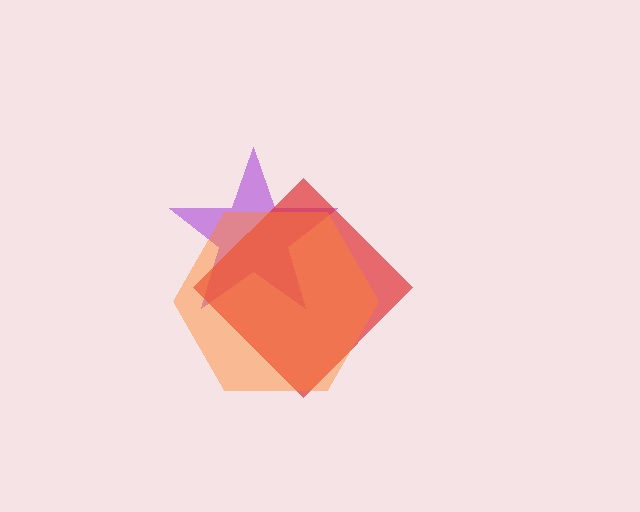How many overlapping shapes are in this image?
There are 3 overlapping shapes in the image.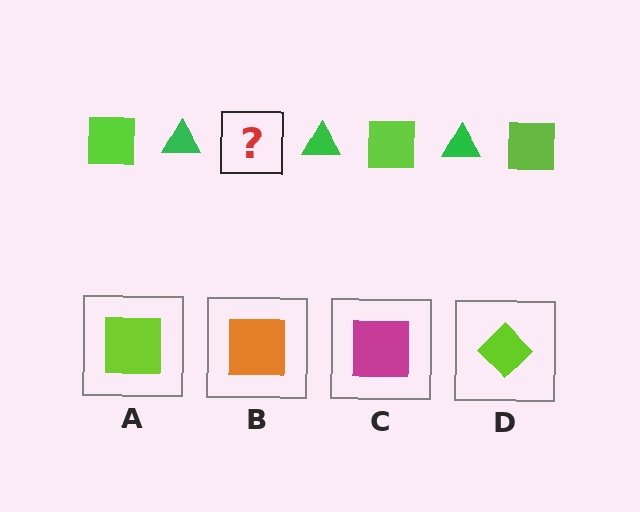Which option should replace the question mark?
Option A.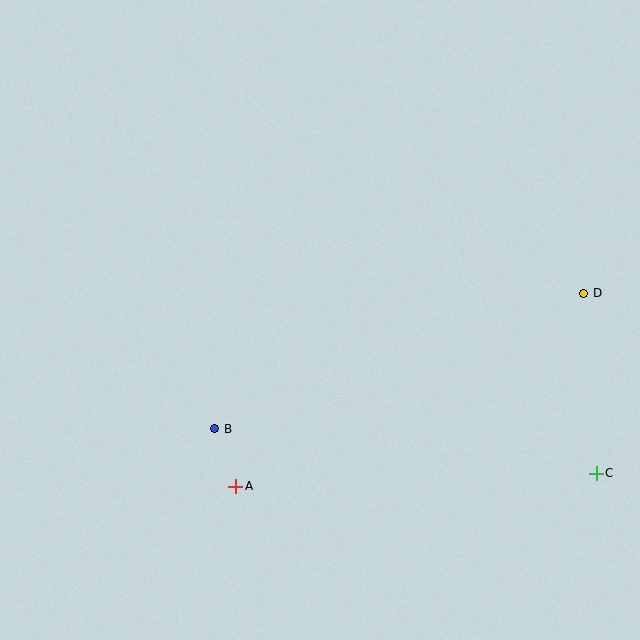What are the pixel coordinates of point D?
Point D is at (584, 293).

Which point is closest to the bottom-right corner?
Point C is closest to the bottom-right corner.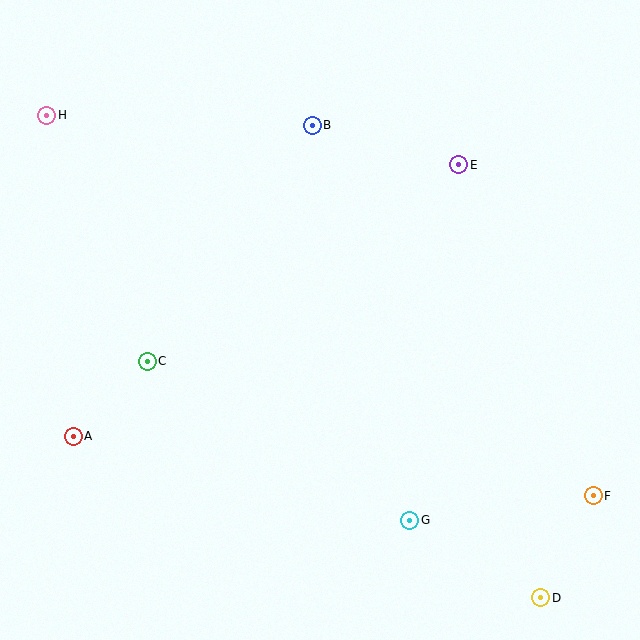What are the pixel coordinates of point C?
Point C is at (147, 361).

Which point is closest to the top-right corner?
Point E is closest to the top-right corner.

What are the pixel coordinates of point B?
Point B is at (312, 125).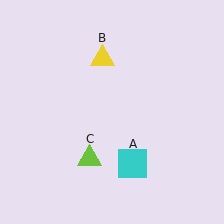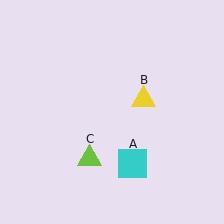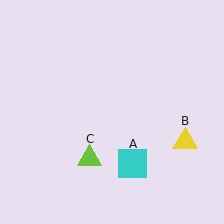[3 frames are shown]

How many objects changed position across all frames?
1 object changed position: yellow triangle (object B).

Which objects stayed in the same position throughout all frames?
Cyan square (object A) and lime triangle (object C) remained stationary.